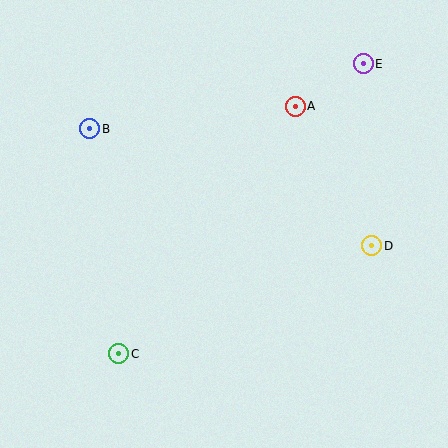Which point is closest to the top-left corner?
Point B is closest to the top-left corner.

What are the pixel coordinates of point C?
Point C is at (119, 354).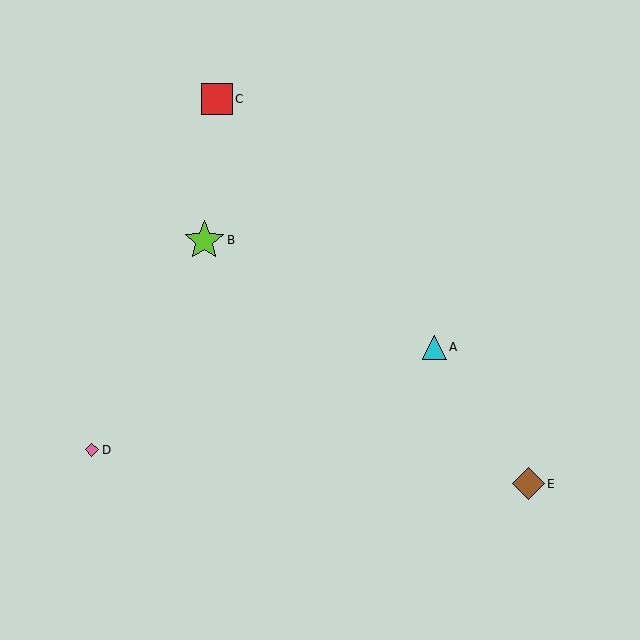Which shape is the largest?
The lime star (labeled B) is the largest.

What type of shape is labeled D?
Shape D is a pink diamond.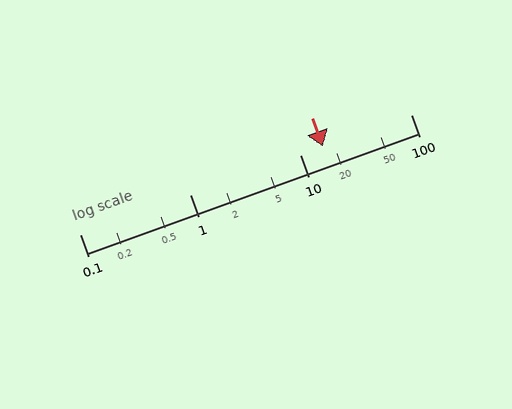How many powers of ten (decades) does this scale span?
The scale spans 3 decades, from 0.1 to 100.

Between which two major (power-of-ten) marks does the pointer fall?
The pointer is between 10 and 100.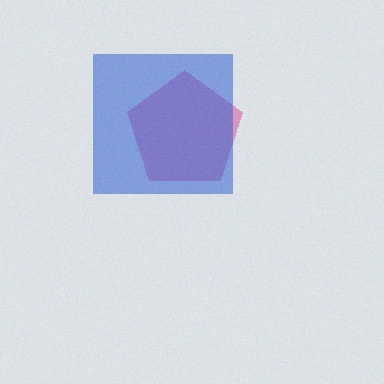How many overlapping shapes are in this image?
There are 2 overlapping shapes in the image.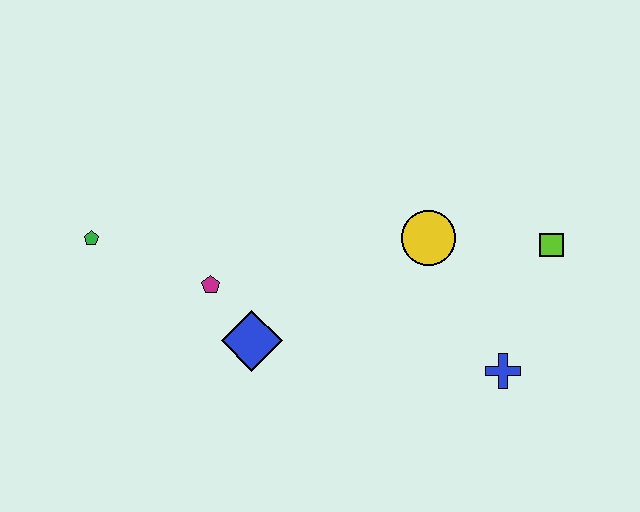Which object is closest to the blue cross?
The lime square is closest to the blue cross.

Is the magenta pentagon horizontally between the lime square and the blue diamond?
No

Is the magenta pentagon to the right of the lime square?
No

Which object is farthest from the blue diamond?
The lime square is farthest from the blue diamond.